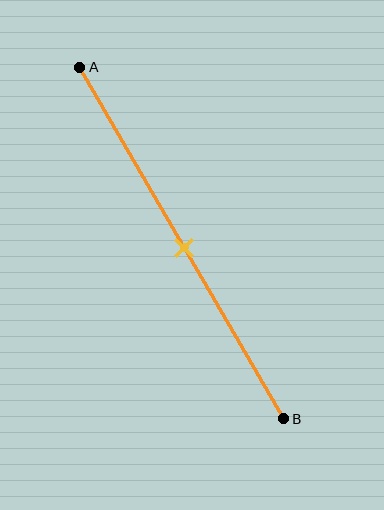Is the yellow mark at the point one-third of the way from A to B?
No, the mark is at about 50% from A, not at the 33% one-third point.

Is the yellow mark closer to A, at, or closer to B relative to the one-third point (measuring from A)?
The yellow mark is closer to point B than the one-third point of segment AB.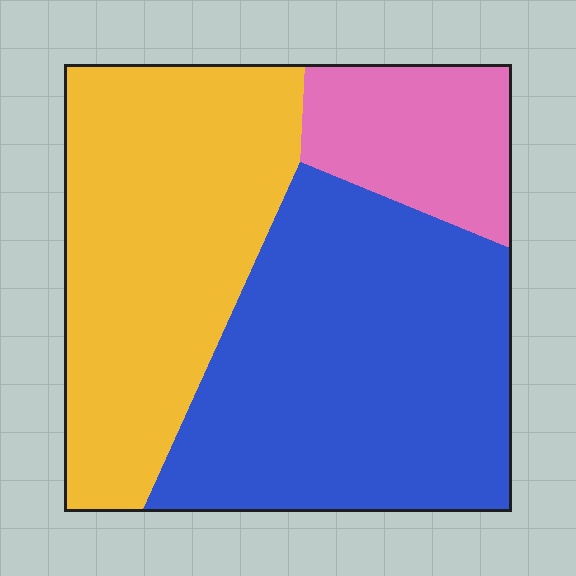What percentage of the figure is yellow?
Yellow covers about 40% of the figure.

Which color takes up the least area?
Pink, at roughly 15%.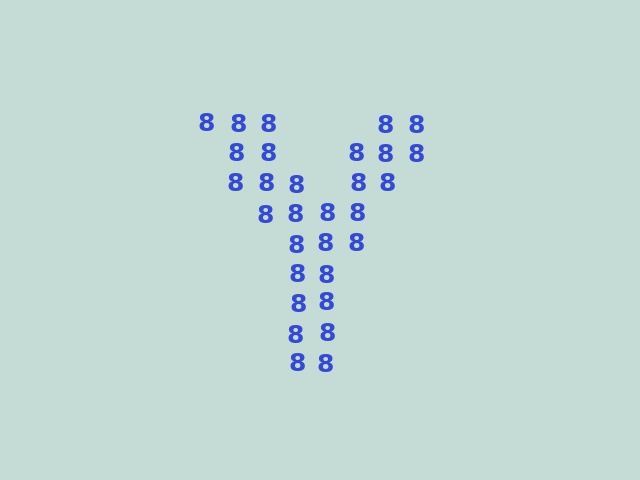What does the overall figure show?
The overall figure shows the letter Y.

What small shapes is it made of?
It is made of small digit 8's.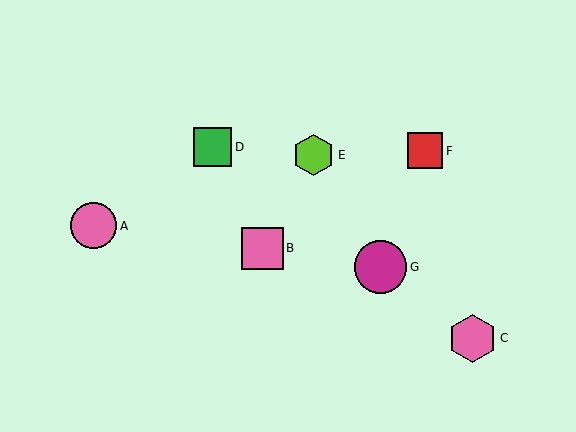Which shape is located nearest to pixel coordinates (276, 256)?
The pink square (labeled B) at (263, 248) is nearest to that location.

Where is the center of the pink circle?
The center of the pink circle is at (94, 226).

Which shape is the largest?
The magenta circle (labeled G) is the largest.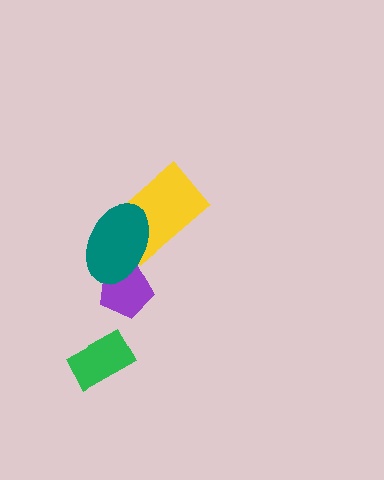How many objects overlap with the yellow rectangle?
1 object overlaps with the yellow rectangle.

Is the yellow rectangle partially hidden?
Yes, it is partially covered by another shape.